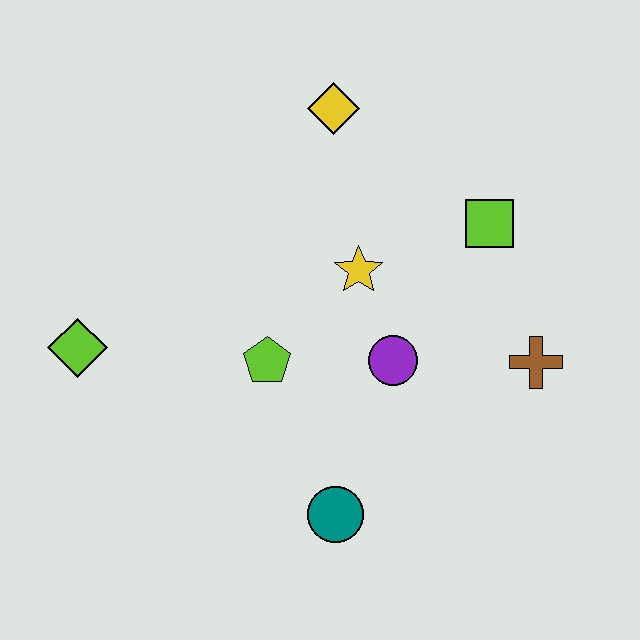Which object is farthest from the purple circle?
The lime diamond is farthest from the purple circle.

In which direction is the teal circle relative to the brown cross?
The teal circle is to the left of the brown cross.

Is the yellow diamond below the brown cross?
No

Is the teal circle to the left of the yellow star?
Yes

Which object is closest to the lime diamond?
The lime pentagon is closest to the lime diamond.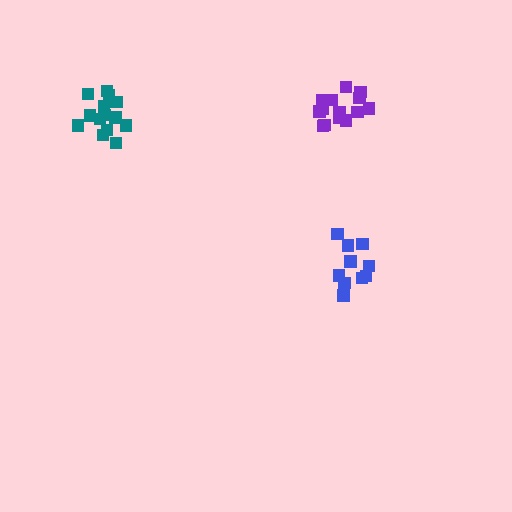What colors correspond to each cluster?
The clusters are colored: blue, teal, purple.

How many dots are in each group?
Group 1: 10 dots, Group 2: 15 dots, Group 3: 14 dots (39 total).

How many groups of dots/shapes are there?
There are 3 groups.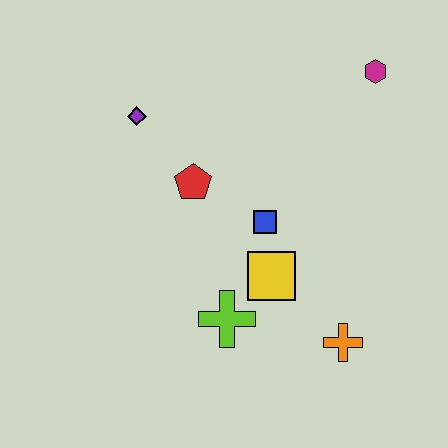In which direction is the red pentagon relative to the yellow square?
The red pentagon is above the yellow square.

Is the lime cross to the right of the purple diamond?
Yes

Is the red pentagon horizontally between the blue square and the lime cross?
No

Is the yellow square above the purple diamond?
No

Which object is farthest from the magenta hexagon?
The lime cross is farthest from the magenta hexagon.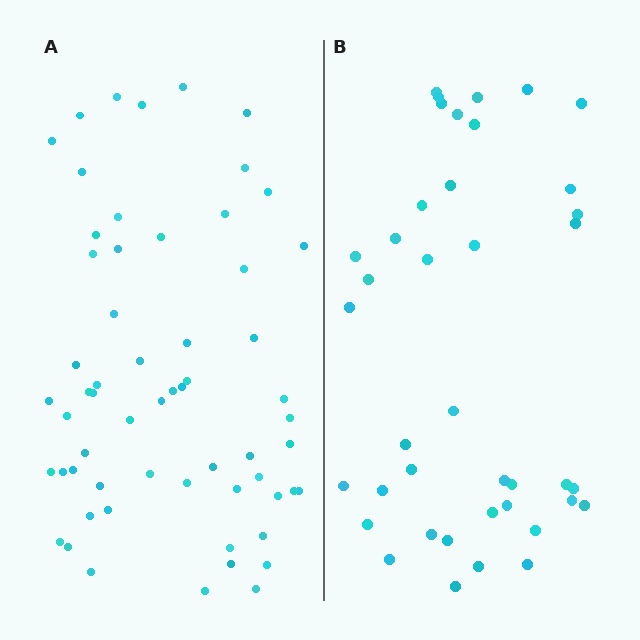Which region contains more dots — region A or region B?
Region A (the left region) has more dots.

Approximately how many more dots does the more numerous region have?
Region A has approximately 20 more dots than region B.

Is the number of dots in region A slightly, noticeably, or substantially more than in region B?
Region A has substantially more. The ratio is roughly 1.5 to 1.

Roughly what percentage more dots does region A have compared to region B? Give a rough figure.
About 50% more.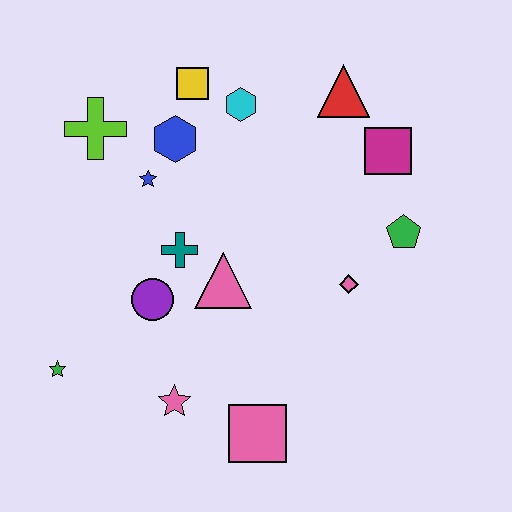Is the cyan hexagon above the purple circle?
Yes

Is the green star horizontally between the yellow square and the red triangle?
No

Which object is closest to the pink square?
The pink star is closest to the pink square.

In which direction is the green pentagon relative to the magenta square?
The green pentagon is below the magenta square.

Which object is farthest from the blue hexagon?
The pink square is farthest from the blue hexagon.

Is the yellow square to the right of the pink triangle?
No